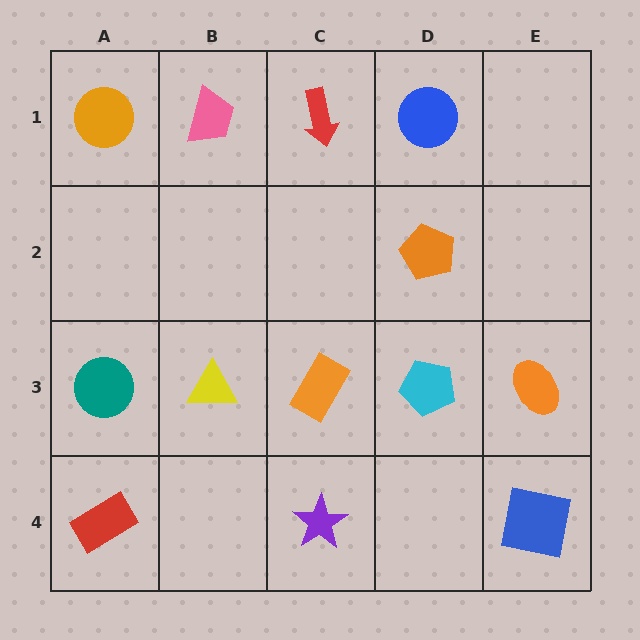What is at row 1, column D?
A blue circle.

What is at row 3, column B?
A yellow triangle.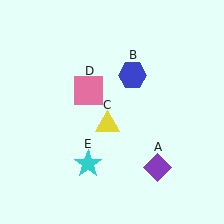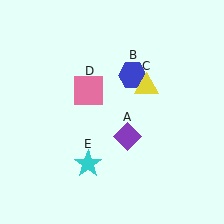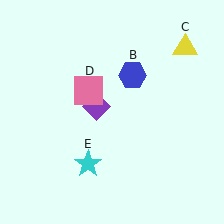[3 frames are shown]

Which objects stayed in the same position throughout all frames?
Blue hexagon (object B) and pink square (object D) and cyan star (object E) remained stationary.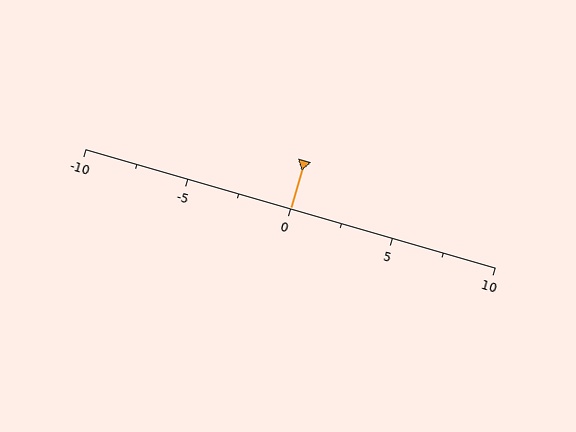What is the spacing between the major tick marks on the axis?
The major ticks are spaced 5 apart.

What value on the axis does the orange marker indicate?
The marker indicates approximately 0.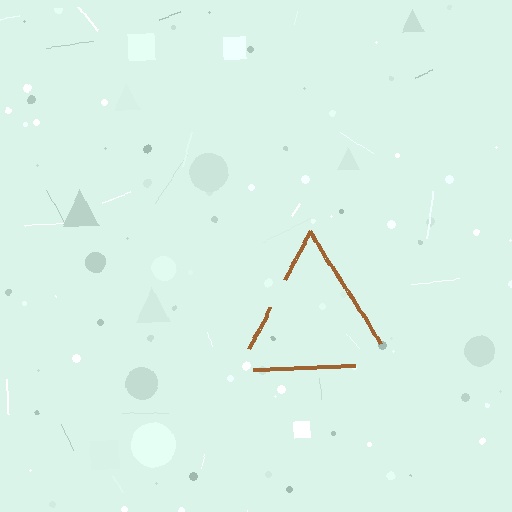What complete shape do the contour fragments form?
The contour fragments form a triangle.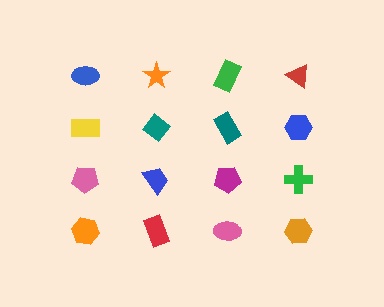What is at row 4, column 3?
A pink ellipse.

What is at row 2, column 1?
A yellow rectangle.